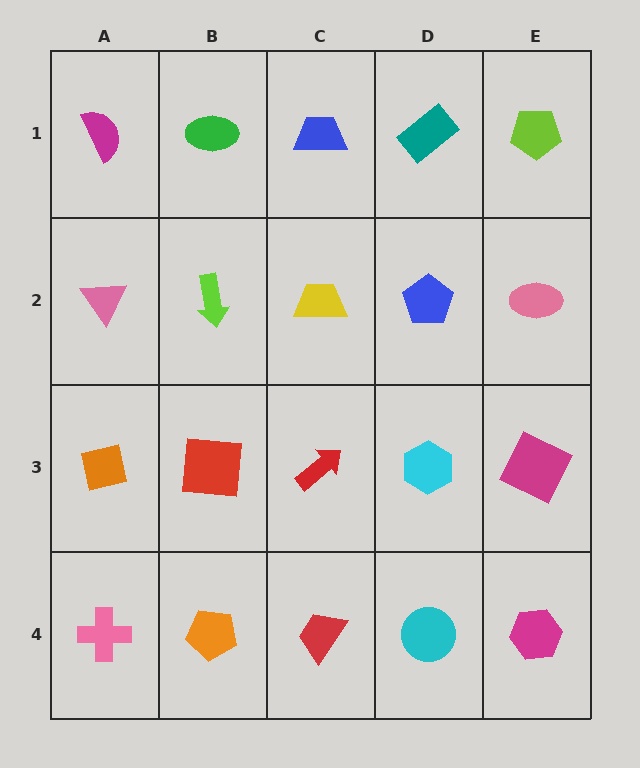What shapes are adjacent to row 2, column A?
A magenta semicircle (row 1, column A), an orange square (row 3, column A), a lime arrow (row 2, column B).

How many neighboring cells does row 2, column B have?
4.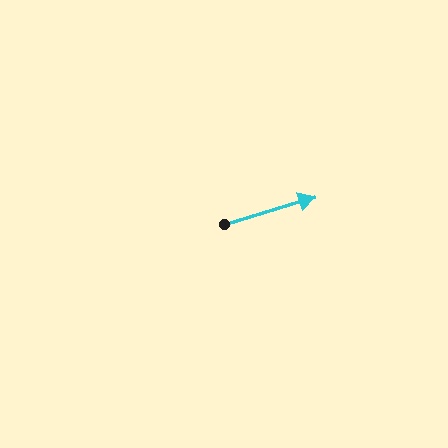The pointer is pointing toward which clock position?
Roughly 2 o'clock.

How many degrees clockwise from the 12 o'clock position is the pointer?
Approximately 74 degrees.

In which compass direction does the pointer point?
East.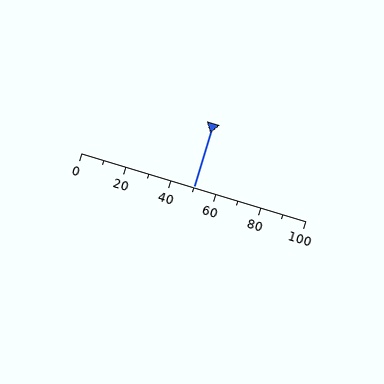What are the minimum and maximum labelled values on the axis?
The axis runs from 0 to 100.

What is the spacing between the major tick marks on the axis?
The major ticks are spaced 20 apart.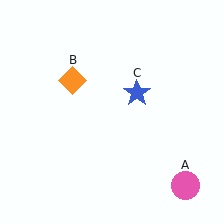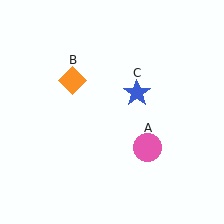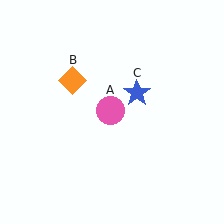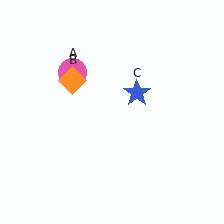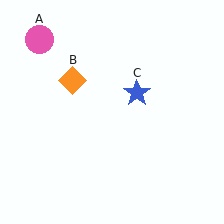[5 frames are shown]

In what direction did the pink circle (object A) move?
The pink circle (object A) moved up and to the left.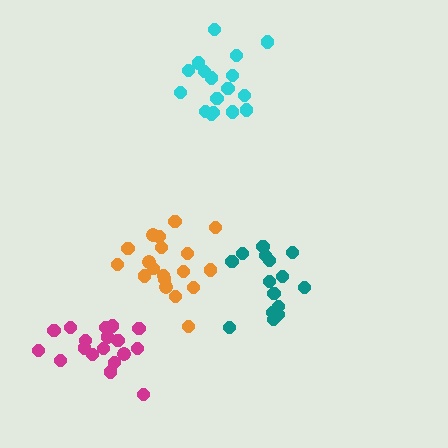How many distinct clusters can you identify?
There are 4 distinct clusters.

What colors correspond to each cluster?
The clusters are colored: teal, cyan, orange, magenta.